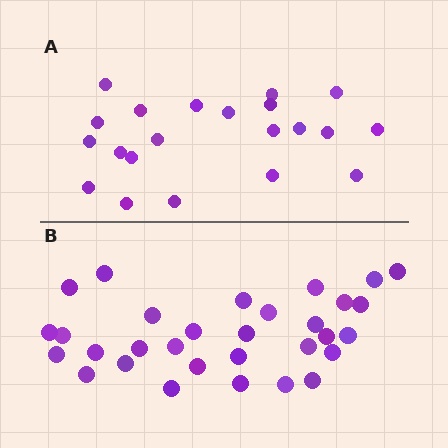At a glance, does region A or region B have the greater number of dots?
Region B (the bottom region) has more dots.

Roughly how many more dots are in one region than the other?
Region B has roughly 10 or so more dots than region A.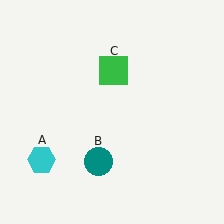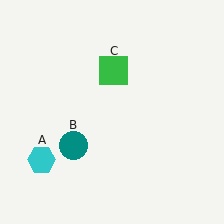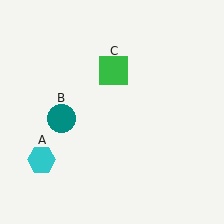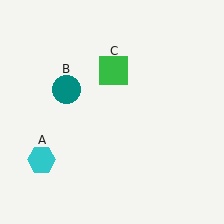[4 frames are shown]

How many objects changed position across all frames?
1 object changed position: teal circle (object B).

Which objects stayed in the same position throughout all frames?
Cyan hexagon (object A) and green square (object C) remained stationary.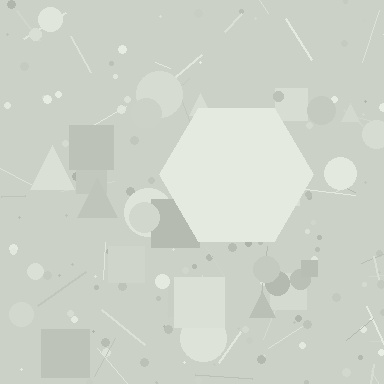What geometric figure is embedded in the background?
A hexagon is embedded in the background.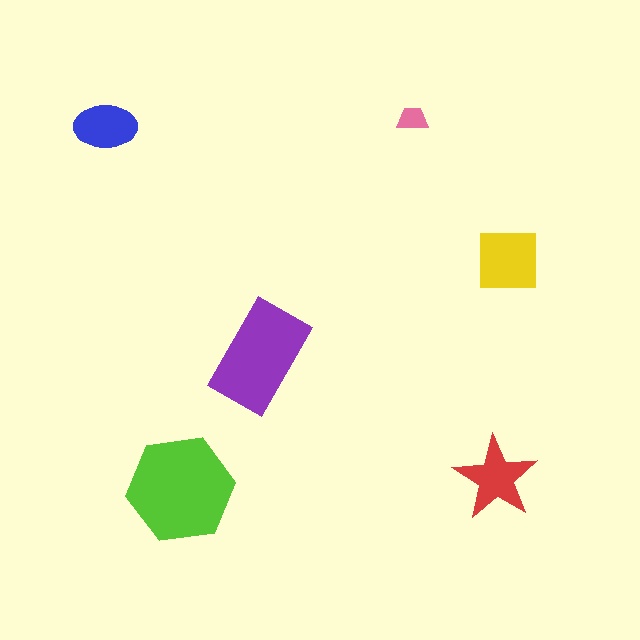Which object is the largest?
The lime hexagon.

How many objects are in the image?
There are 6 objects in the image.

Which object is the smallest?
The pink trapezoid.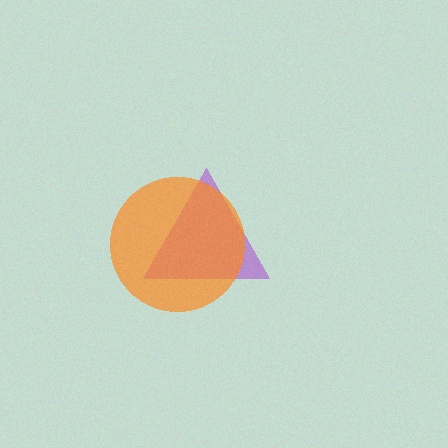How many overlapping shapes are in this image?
There are 2 overlapping shapes in the image.